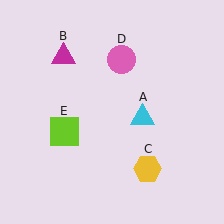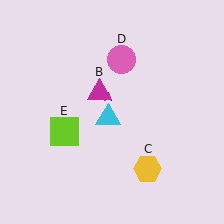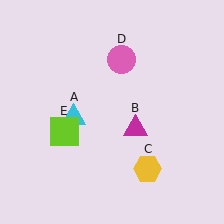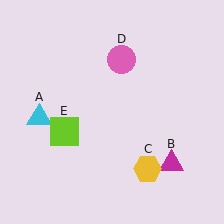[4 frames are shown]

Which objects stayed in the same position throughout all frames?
Yellow hexagon (object C) and pink circle (object D) and lime square (object E) remained stationary.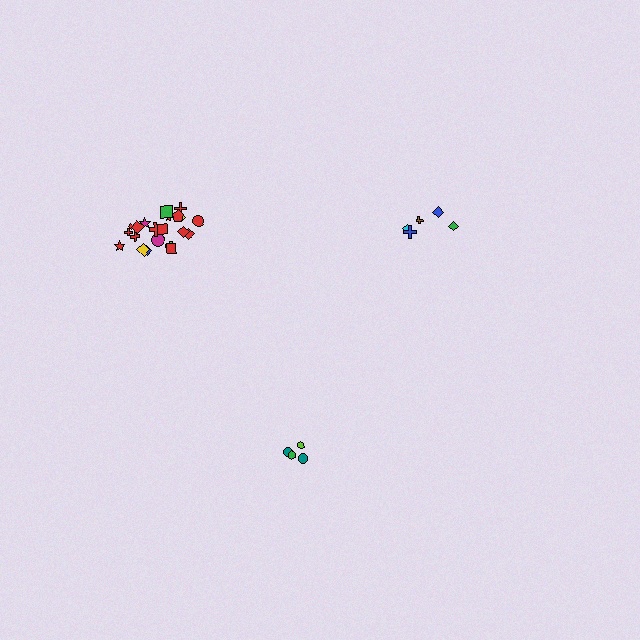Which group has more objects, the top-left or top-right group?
The top-left group.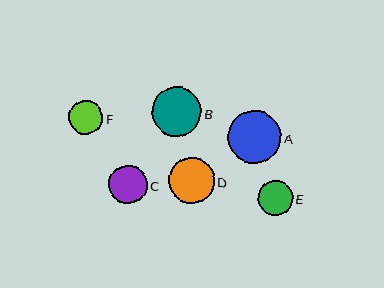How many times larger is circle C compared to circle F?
Circle C is approximately 1.1 times the size of circle F.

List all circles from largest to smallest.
From largest to smallest: A, B, D, C, E, F.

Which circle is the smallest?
Circle F is the smallest with a size of approximately 34 pixels.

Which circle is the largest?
Circle A is the largest with a size of approximately 53 pixels.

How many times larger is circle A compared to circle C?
Circle A is approximately 1.4 times the size of circle C.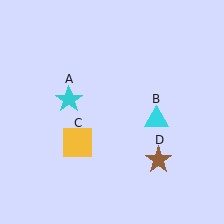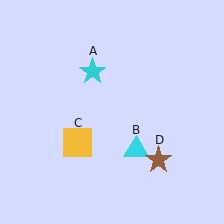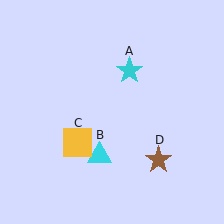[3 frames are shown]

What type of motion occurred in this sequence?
The cyan star (object A), cyan triangle (object B) rotated clockwise around the center of the scene.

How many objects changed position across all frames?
2 objects changed position: cyan star (object A), cyan triangle (object B).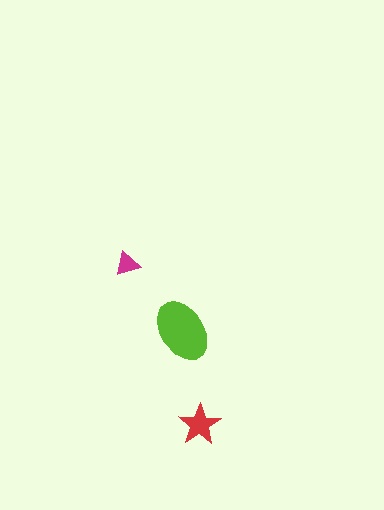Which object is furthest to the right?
The red star is rightmost.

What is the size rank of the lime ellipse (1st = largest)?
1st.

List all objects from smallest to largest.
The magenta triangle, the red star, the lime ellipse.